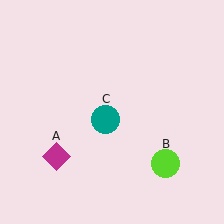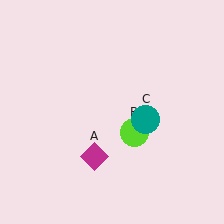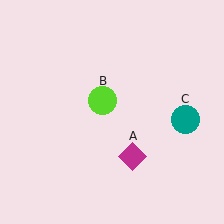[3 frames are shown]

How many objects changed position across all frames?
3 objects changed position: magenta diamond (object A), lime circle (object B), teal circle (object C).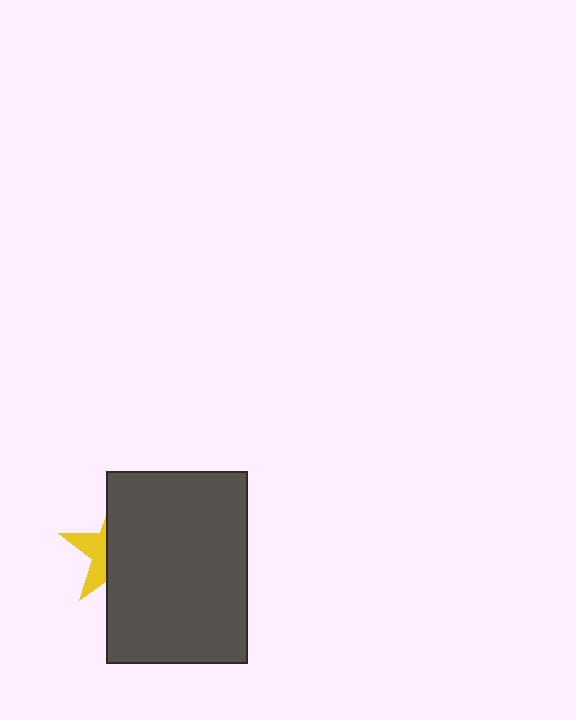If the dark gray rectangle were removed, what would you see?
You would see the complete yellow star.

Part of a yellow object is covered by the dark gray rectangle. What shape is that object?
It is a star.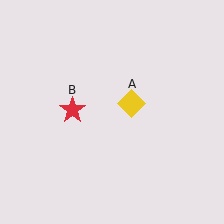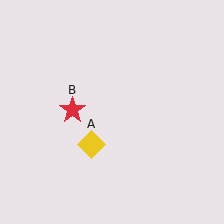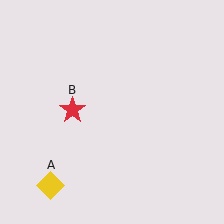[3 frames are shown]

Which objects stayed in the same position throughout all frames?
Red star (object B) remained stationary.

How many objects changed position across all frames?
1 object changed position: yellow diamond (object A).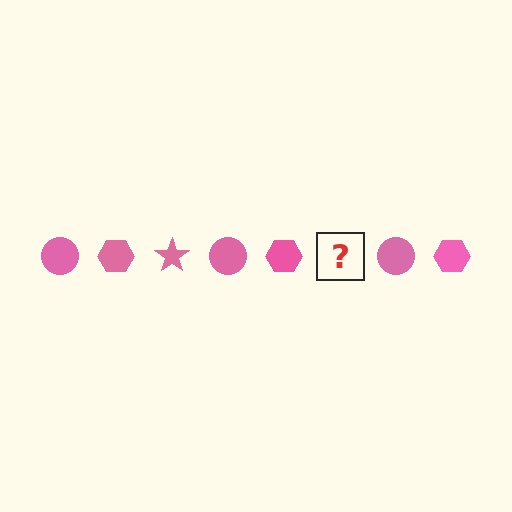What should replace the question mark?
The question mark should be replaced with a pink star.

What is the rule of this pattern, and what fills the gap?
The rule is that the pattern cycles through circle, hexagon, star shapes in pink. The gap should be filled with a pink star.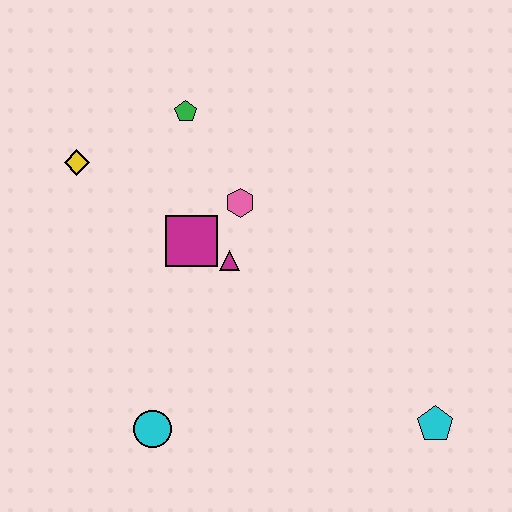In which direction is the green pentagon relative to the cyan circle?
The green pentagon is above the cyan circle.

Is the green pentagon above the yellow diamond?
Yes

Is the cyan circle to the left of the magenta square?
Yes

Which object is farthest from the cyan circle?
The green pentagon is farthest from the cyan circle.